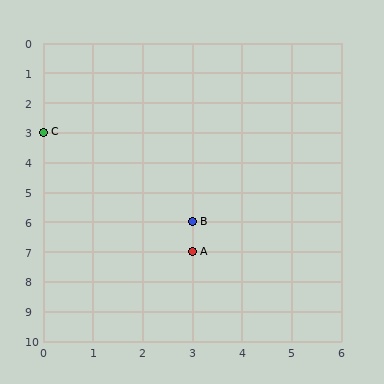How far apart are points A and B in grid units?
Points A and B are 1 row apart.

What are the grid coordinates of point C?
Point C is at grid coordinates (0, 3).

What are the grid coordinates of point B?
Point B is at grid coordinates (3, 6).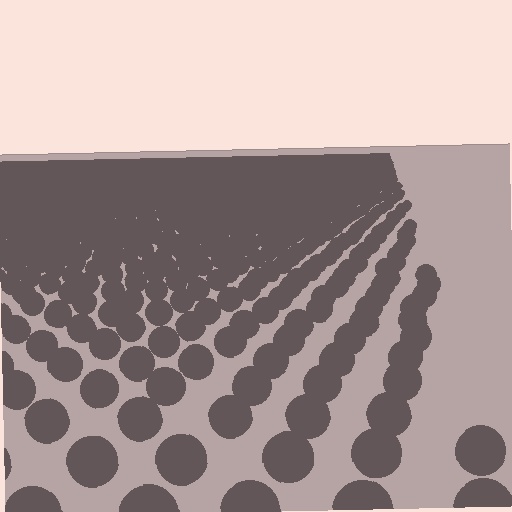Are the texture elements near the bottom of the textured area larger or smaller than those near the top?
Larger. Near the bottom, elements are closer to the viewer and appear at a bigger on-screen size.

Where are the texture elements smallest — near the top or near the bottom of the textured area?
Near the top.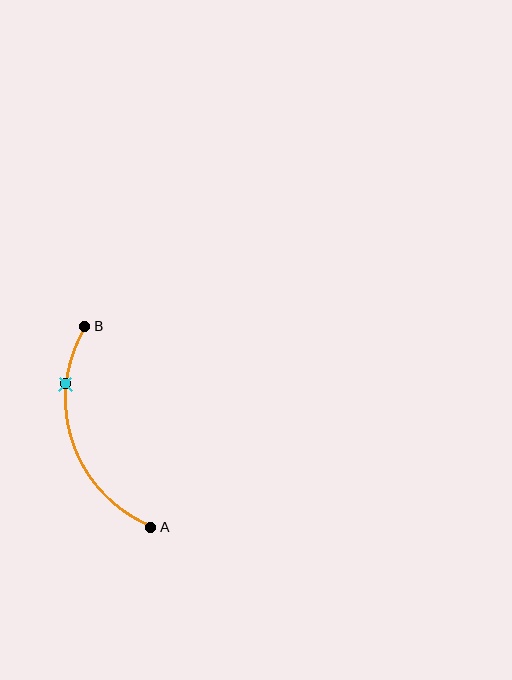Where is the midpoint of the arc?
The arc midpoint is the point on the curve farthest from the straight line joining A and B. It sits to the left of that line.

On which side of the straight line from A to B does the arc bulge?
The arc bulges to the left of the straight line connecting A and B.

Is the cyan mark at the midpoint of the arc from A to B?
No. The cyan mark lies on the arc but is closer to endpoint B. The arc midpoint would be at the point on the curve equidistant along the arc from both A and B.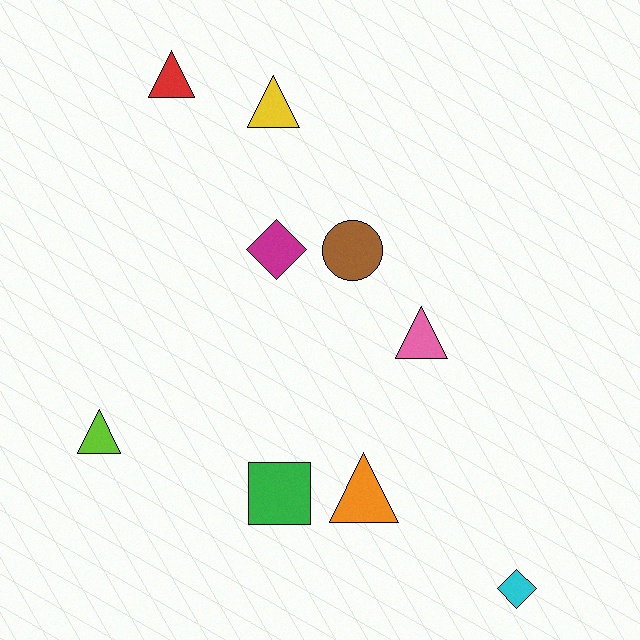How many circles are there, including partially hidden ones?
There is 1 circle.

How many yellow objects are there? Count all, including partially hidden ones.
There is 1 yellow object.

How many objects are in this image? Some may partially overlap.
There are 9 objects.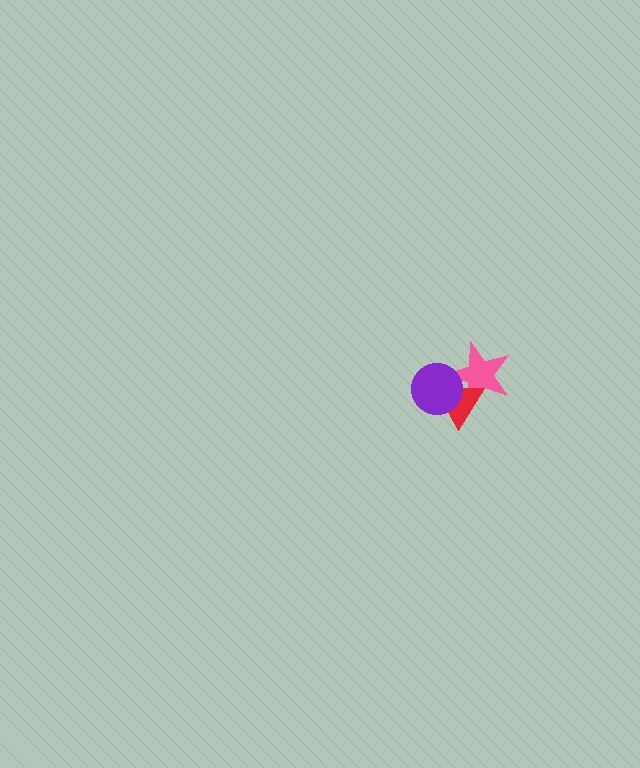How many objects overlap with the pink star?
2 objects overlap with the pink star.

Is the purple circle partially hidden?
No, no other shape covers it.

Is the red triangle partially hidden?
Yes, it is partially covered by another shape.